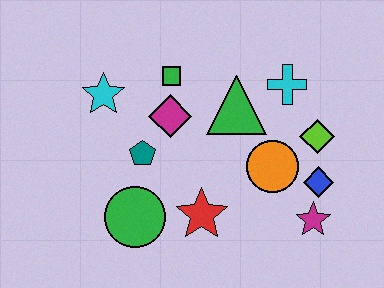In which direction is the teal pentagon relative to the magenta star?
The teal pentagon is to the left of the magenta star.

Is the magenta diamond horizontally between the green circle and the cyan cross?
Yes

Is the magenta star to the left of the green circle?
No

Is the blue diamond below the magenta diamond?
Yes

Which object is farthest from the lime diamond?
The cyan star is farthest from the lime diamond.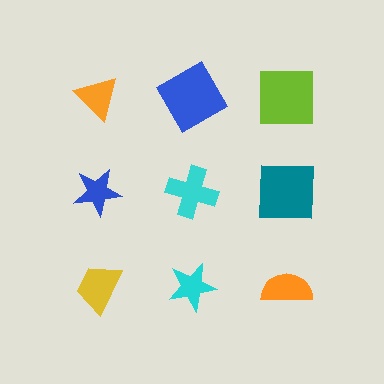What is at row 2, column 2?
A cyan cross.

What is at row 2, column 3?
A teal square.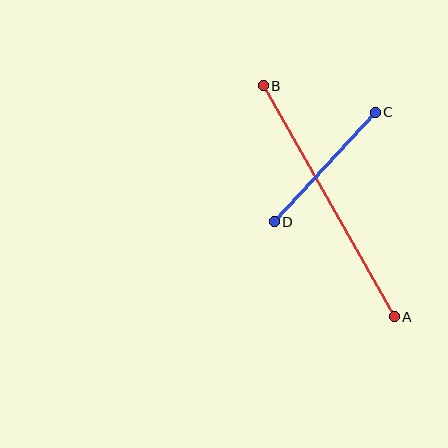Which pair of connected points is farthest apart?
Points A and B are farthest apart.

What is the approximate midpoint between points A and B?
The midpoint is at approximately (329, 201) pixels.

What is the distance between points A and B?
The distance is approximately 266 pixels.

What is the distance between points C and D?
The distance is approximately 149 pixels.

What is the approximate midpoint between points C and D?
The midpoint is at approximately (325, 167) pixels.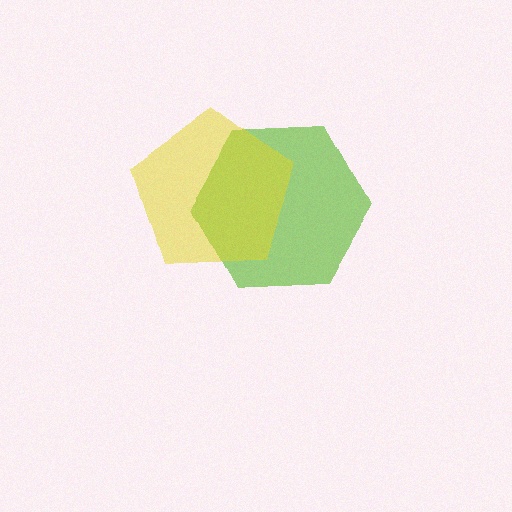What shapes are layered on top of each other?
The layered shapes are: a lime hexagon, a yellow pentagon.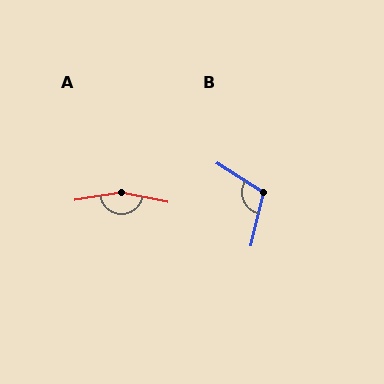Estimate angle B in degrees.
Approximately 109 degrees.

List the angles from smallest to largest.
B (109°), A (160°).